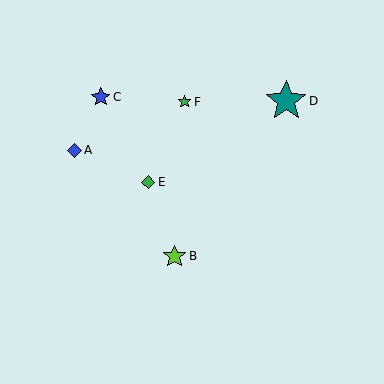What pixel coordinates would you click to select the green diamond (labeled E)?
Click at (148, 182) to select the green diamond E.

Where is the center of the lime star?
The center of the lime star is at (175, 256).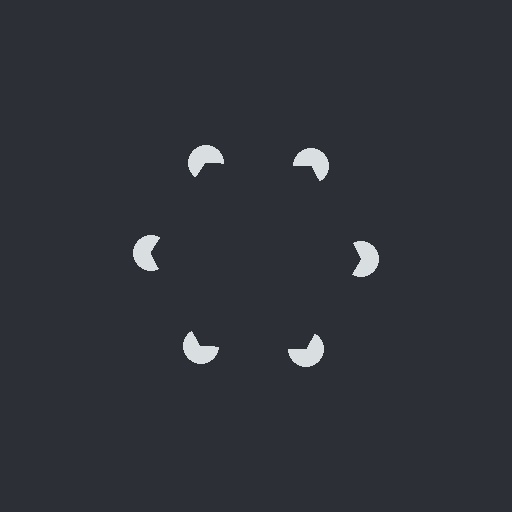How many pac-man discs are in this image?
There are 6 — one at each vertex of the illusory hexagon.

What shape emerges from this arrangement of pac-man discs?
An illusory hexagon — its edges are inferred from the aligned wedge cuts in the pac-man discs, not physically drawn.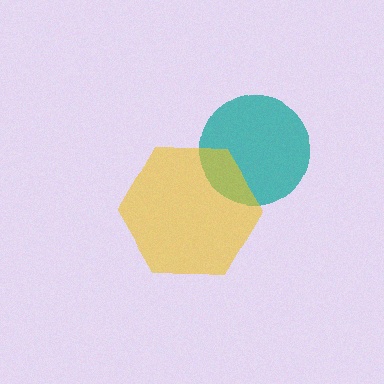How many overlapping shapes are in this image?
There are 2 overlapping shapes in the image.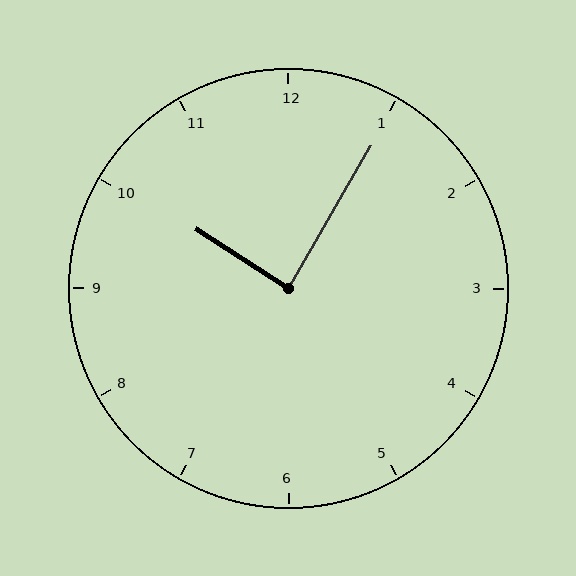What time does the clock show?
10:05.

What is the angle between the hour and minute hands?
Approximately 88 degrees.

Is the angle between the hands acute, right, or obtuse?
It is right.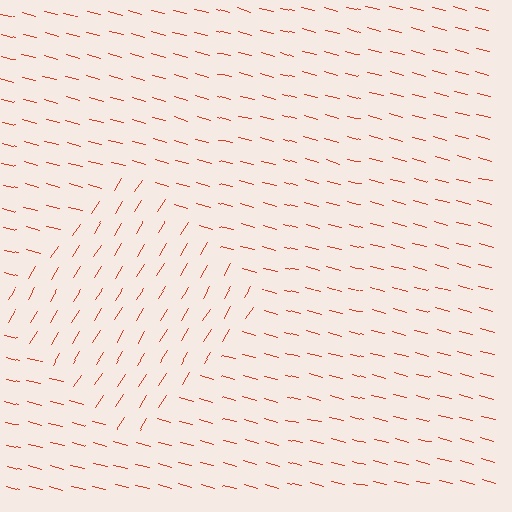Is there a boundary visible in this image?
Yes, there is a texture boundary formed by a change in line orientation.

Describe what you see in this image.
The image is filled with small red line segments. A diamond region in the image has lines oriented differently from the surrounding lines, creating a visible texture boundary.